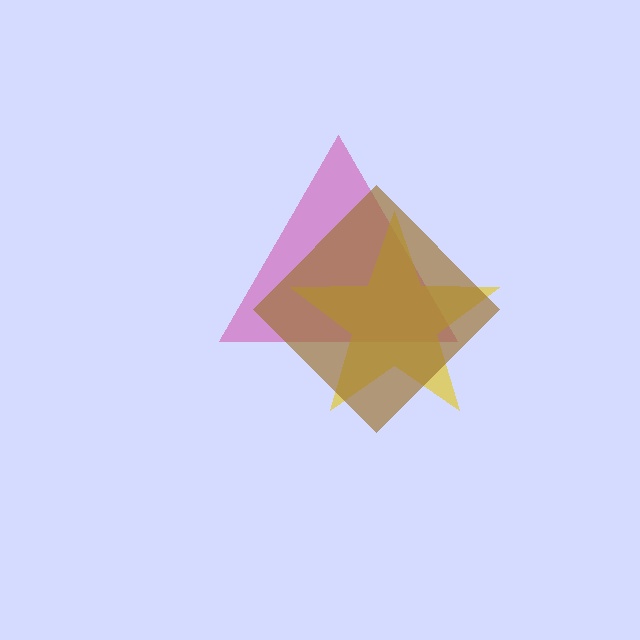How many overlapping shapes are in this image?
There are 3 overlapping shapes in the image.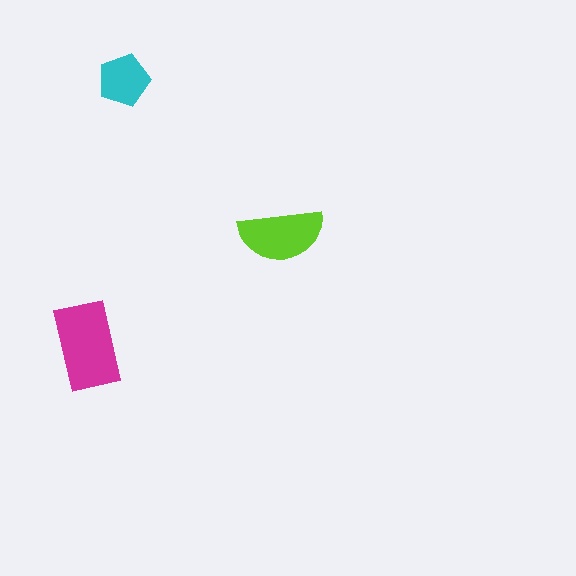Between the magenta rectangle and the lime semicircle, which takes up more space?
The magenta rectangle.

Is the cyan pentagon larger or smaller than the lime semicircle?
Smaller.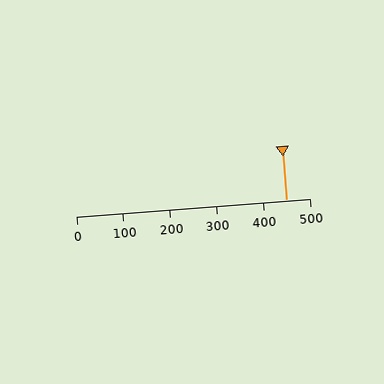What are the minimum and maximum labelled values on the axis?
The axis runs from 0 to 500.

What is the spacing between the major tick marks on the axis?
The major ticks are spaced 100 apart.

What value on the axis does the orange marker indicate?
The marker indicates approximately 450.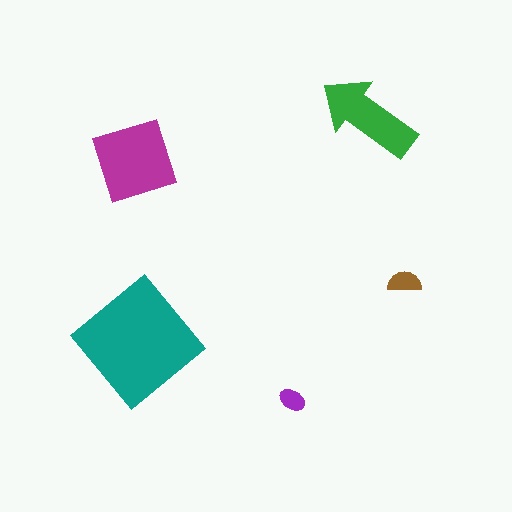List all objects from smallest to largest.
The purple ellipse, the brown semicircle, the green arrow, the magenta diamond, the teal diamond.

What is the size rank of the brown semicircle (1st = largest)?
4th.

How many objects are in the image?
There are 5 objects in the image.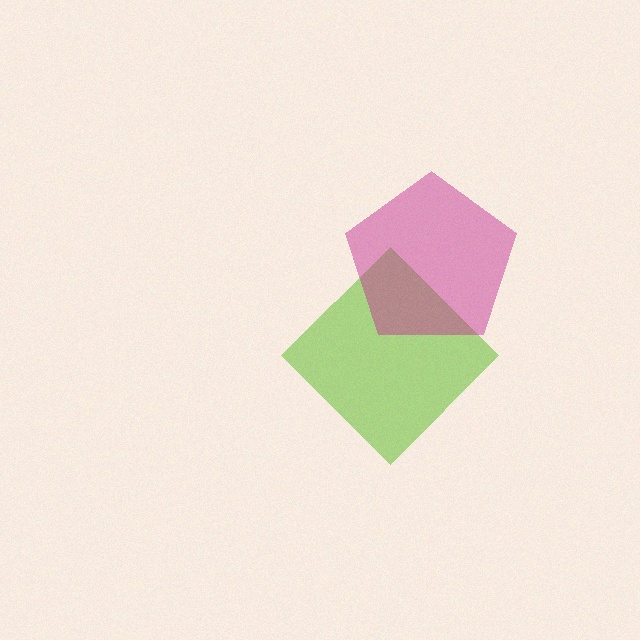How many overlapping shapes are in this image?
There are 2 overlapping shapes in the image.